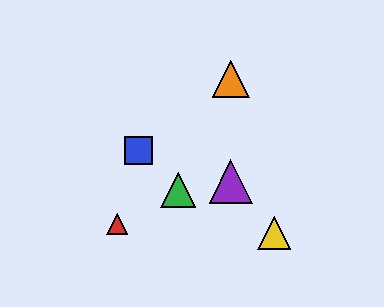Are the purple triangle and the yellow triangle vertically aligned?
No, the purple triangle is at x≈231 and the yellow triangle is at x≈274.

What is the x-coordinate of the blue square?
The blue square is at x≈138.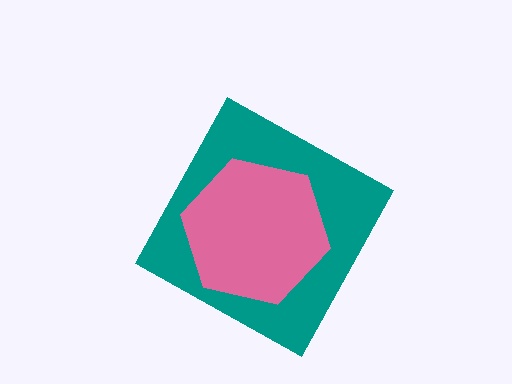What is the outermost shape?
The teal diamond.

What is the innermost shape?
The pink hexagon.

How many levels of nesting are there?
2.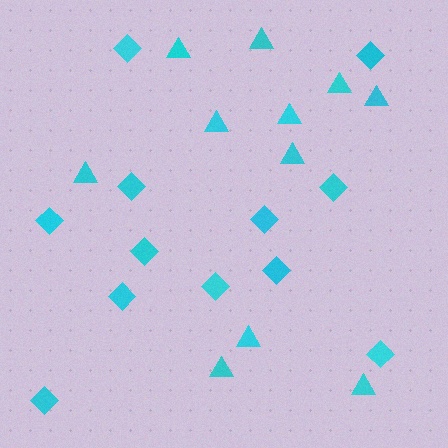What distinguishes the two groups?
There are 2 groups: one group of triangles (11) and one group of diamonds (12).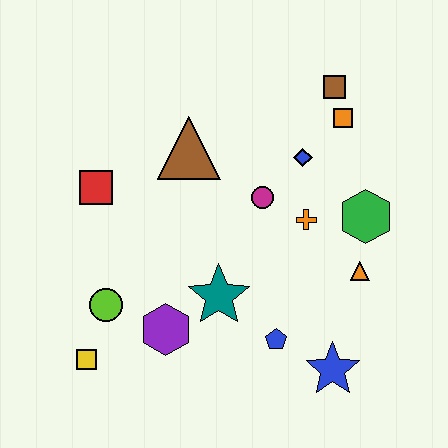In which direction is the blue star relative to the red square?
The blue star is to the right of the red square.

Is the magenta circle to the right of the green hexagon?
No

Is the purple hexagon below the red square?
Yes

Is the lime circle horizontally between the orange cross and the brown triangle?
No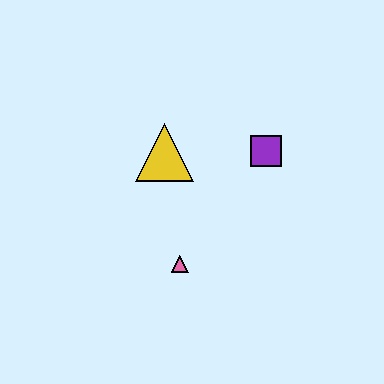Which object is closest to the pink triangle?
The yellow triangle is closest to the pink triangle.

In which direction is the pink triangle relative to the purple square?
The pink triangle is below the purple square.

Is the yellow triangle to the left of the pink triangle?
Yes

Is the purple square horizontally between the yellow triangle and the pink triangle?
No